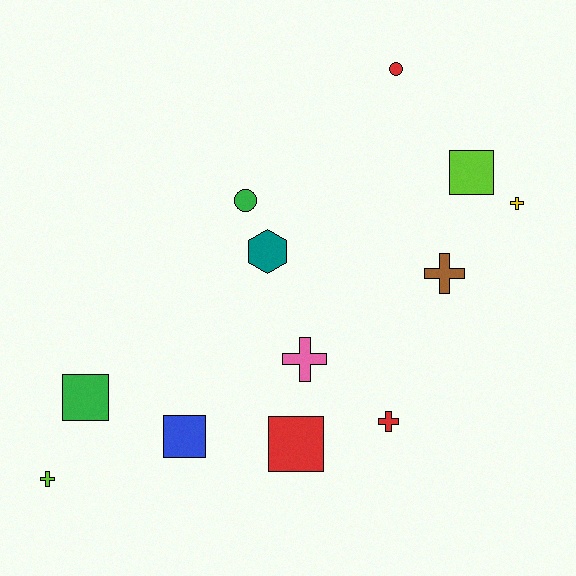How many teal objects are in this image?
There is 1 teal object.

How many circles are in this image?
There are 2 circles.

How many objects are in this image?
There are 12 objects.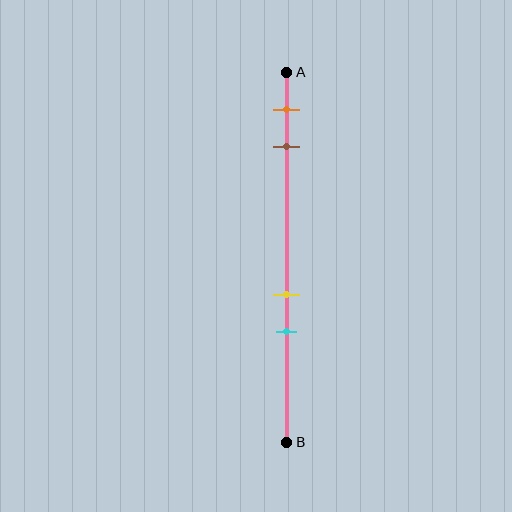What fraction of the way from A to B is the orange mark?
The orange mark is approximately 10% (0.1) of the way from A to B.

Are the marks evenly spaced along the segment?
No, the marks are not evenly spaced.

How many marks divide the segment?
There are 4 marks dividing the segment.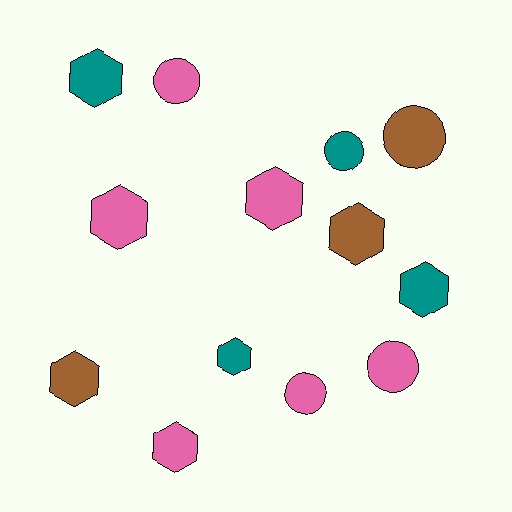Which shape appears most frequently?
Hexagon, with 8 objects.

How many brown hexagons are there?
There are 2 brown hexagons.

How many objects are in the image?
There are 13 objects.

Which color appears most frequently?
Pink, with 6 objects.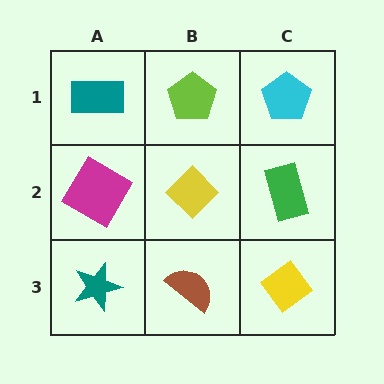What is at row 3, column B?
A brown semicircle.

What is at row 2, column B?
A yellow diamond.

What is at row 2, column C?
A green rectangle.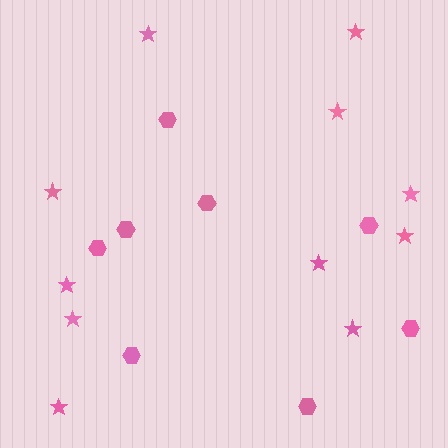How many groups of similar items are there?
There are 2 groups: one group of hexagons (8) and one group of stars (11).